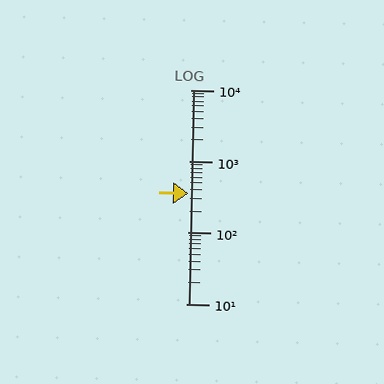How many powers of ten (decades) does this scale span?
The scale spans 3 decades, from 10 to 10000.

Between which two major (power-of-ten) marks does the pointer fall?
The pointer is between 100 and 1000.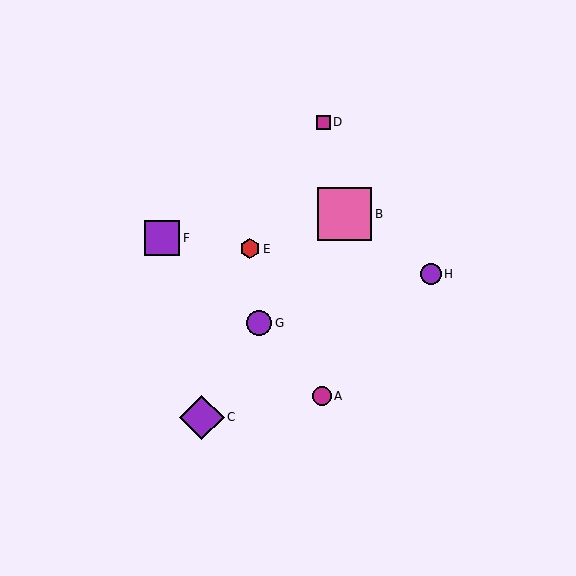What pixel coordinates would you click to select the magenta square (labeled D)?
Click at (323, 123) to select the magenta square D.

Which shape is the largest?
The pink square (labeled B) is the largest.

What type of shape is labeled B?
Shape B is a pink square.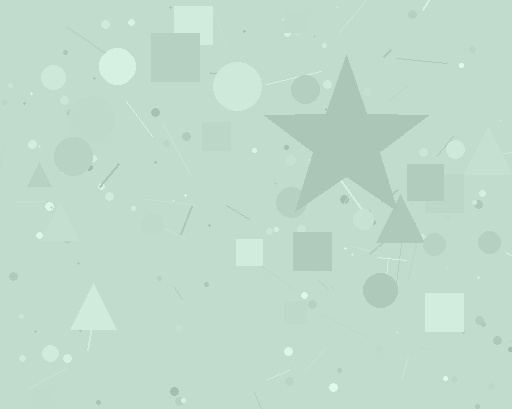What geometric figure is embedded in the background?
A star is embedded in the background.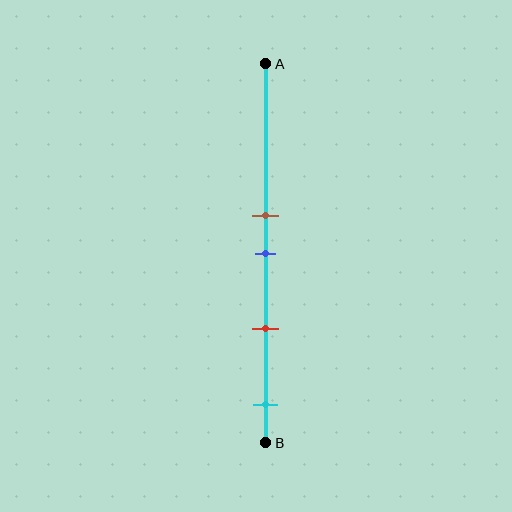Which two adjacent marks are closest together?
The brown and blue marks are the closest adjacent pair.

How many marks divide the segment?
There are 4 marks dividing the segment.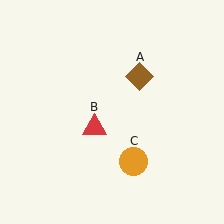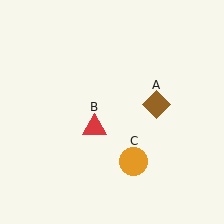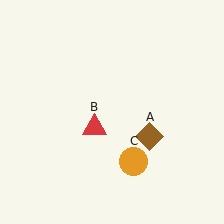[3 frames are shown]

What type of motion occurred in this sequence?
The brown diamond (object A) rotated clockwise around the center of the scene.